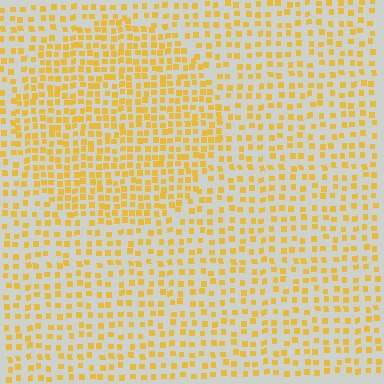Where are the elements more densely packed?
The elements are more densely packed inside the circle boundary.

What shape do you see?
I see a circle.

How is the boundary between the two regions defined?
The boundary is defined by a change in element density (approximately 1.6x ratio). All elements are the same color, size, and shape.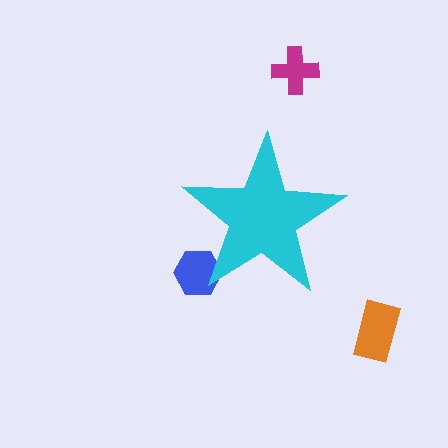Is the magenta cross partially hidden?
No, the magenta cross is fully visible.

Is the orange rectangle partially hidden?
No, the orange rectangle is fully visible.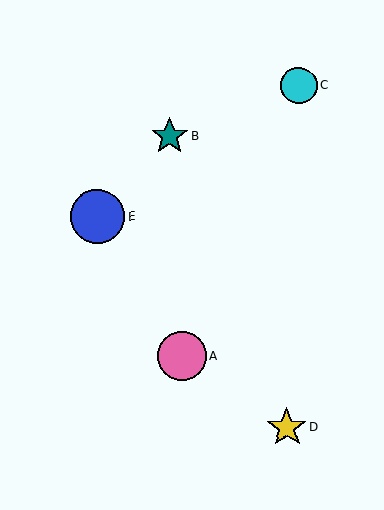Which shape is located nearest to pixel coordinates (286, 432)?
The yellow star (labeled D) at (287, 428) is nearest to that location.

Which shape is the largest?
The blue circle (labeled E) is the largest.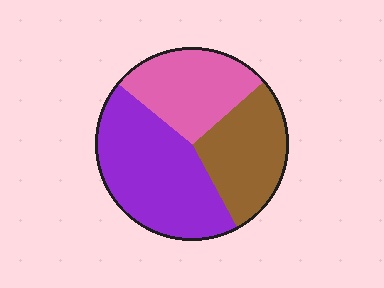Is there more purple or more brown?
Purple.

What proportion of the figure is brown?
Brown covers roughly 30% of the figure.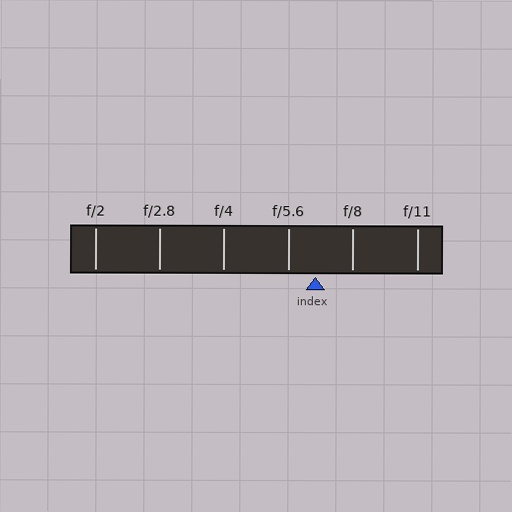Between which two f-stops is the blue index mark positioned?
The index mark is between f/5.6 and f/8.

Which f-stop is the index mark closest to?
The index mark is closest to f/5.6.